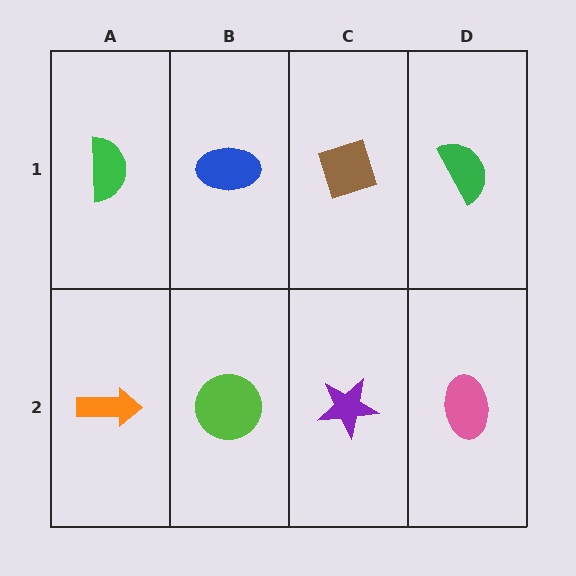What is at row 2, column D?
A pink ellipse.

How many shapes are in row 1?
4 shapes.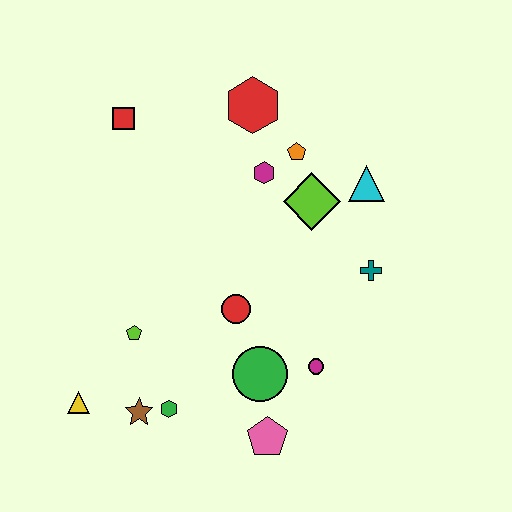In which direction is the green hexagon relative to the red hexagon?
The green hexagon is below the red hexagon.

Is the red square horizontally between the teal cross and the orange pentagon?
No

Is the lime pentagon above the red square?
No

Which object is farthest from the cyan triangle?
The yellow triangle is farthest from the cyan triangle.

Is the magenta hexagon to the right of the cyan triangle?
No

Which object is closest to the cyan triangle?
The lime diamond is closest to the cyan triangle.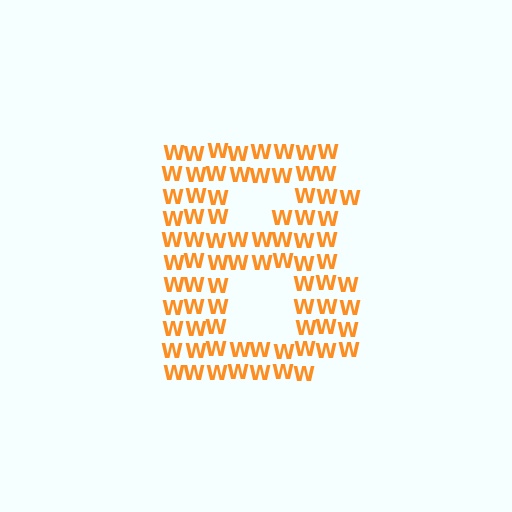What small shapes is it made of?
It is made of small letter W's.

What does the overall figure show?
The overall figure shows the letter B.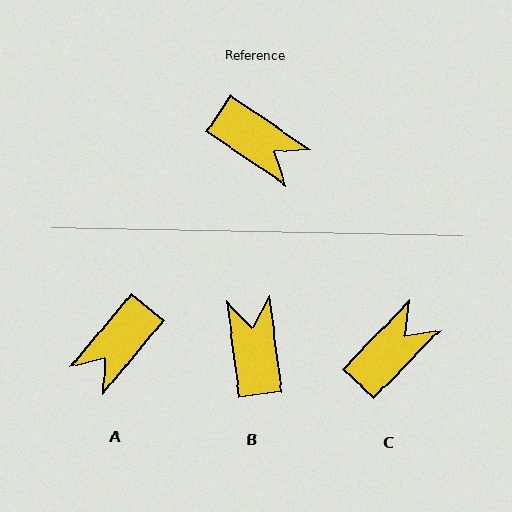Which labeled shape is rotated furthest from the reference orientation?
B, about 131 degrees away.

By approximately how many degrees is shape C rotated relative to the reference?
Approximately 80 degrees counter-clockwise.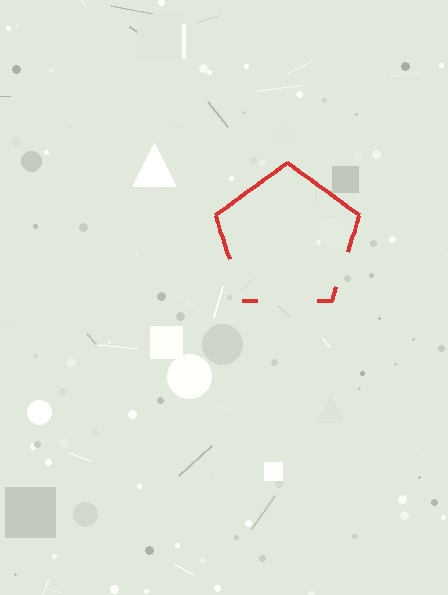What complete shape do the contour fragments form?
The contour fragments form a pentagon.